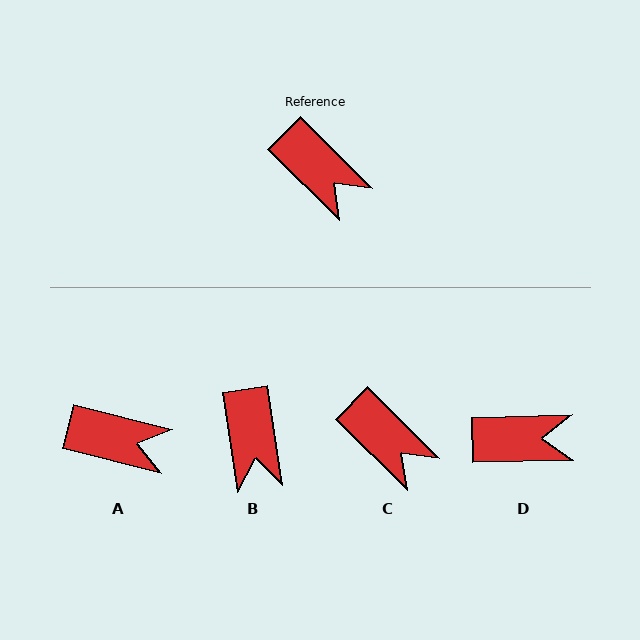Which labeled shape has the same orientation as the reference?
C.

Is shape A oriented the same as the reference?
No, it is off by about 31 degrees.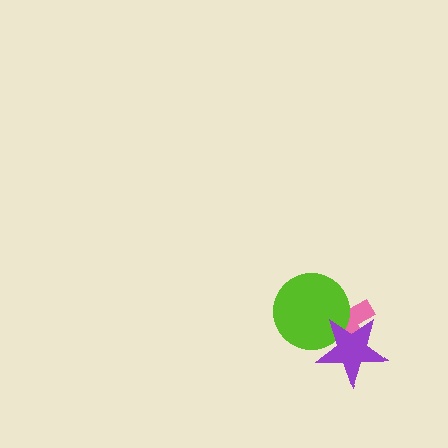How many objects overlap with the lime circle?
2 objects overlap with the lime circle.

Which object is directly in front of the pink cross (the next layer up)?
The lime circle is directly in front of the pink cross.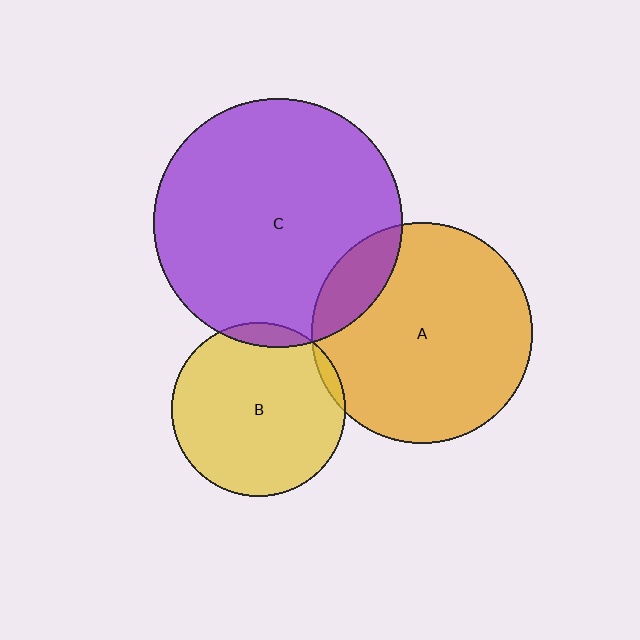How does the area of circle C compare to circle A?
Approximately 1.3 times.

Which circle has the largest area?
Circle C (purple).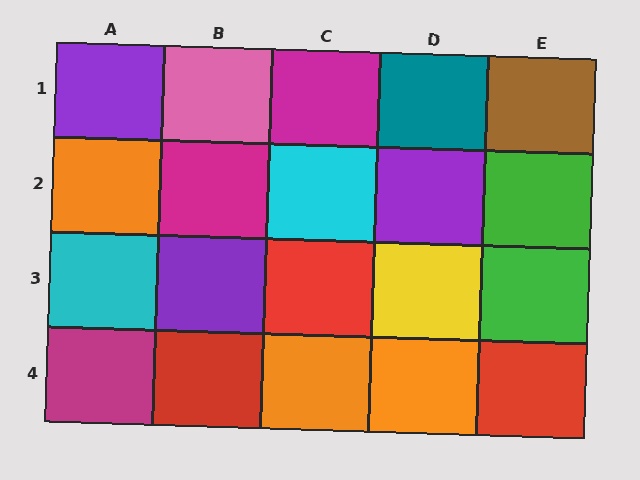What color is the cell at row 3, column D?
Yellow.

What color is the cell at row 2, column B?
Magenta.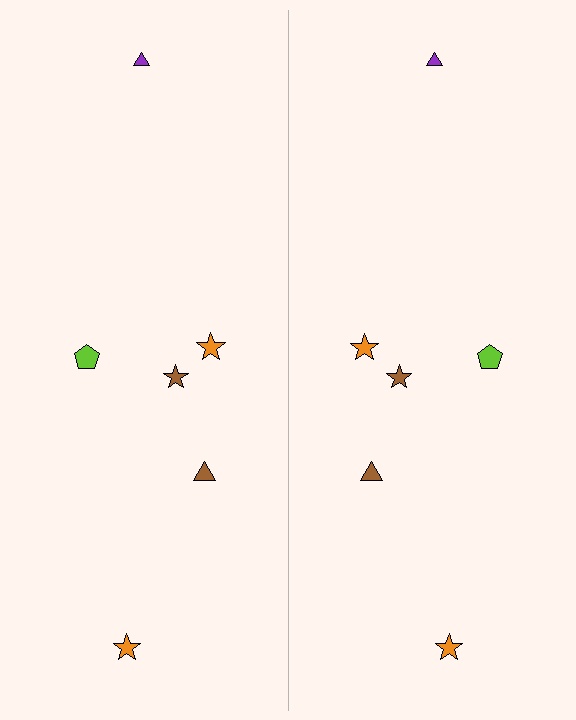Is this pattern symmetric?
Yes, this pattern has bilateral (reflection) symmetry.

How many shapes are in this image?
There are 12 shapes in this image.